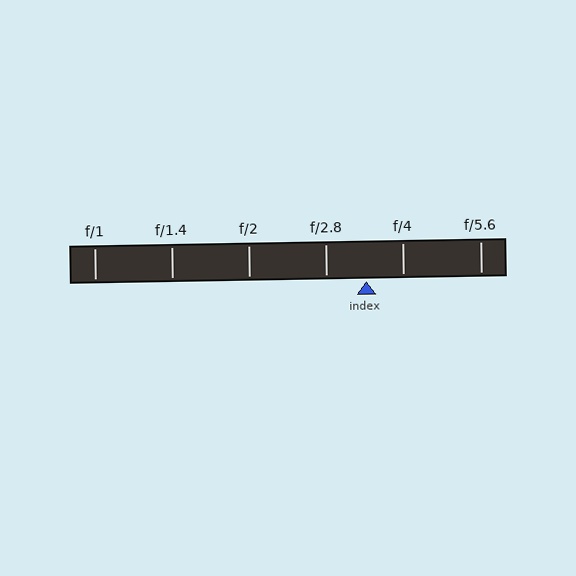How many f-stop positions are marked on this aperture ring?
There are 6 f-stop positions marked.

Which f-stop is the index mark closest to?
The index mark is closest to f/4.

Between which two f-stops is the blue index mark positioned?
The index mark is between f/2.8 and f/4.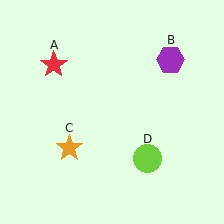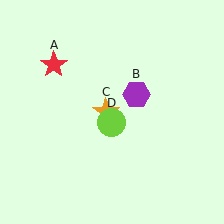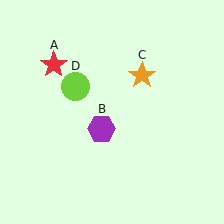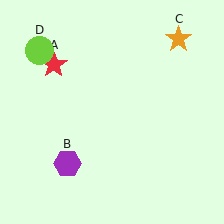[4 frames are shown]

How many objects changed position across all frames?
3 objects changed position: purple hexagon (object B), orange star (object C), lime circle (object D).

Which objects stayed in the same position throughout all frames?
Red star (object A) remained stationary.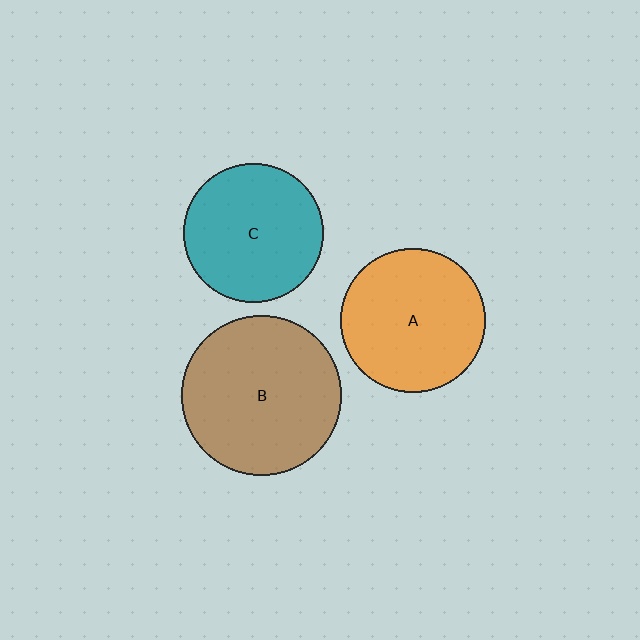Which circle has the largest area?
Circle B (brown).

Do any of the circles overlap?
No, none of the circles overlap.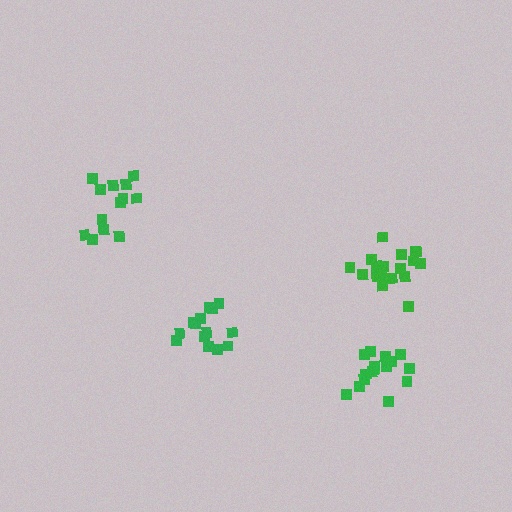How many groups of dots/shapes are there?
There are 4 groups.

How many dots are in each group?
Group 1: 16 dots, Group 2: 13 dots, Group 3: 14 dots, Group 4: 19 dots (62 total).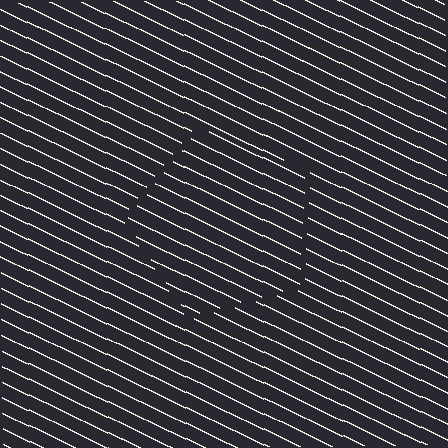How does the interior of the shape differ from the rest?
The interior of the shape contains the same grating, shifted by half a period — the contour is defined by the phase discontinuity where line-ends from the inner and outer gratings abut.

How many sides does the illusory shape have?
5 sides — the line-ends trace a pentagon.